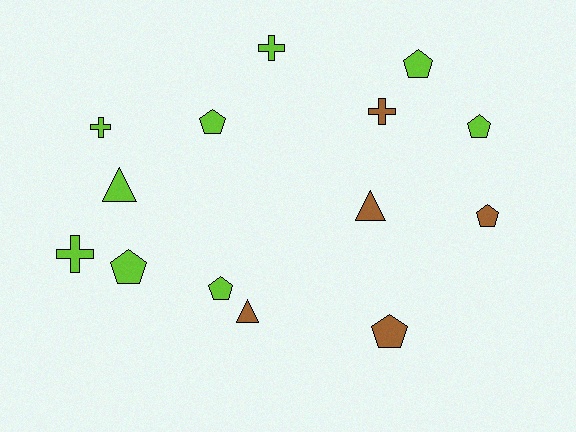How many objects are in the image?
There are 14 objects.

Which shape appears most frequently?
Pentagon, with 7 objects.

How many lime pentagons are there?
There are 5 lime pentagons.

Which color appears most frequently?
Lime, with 9 objects.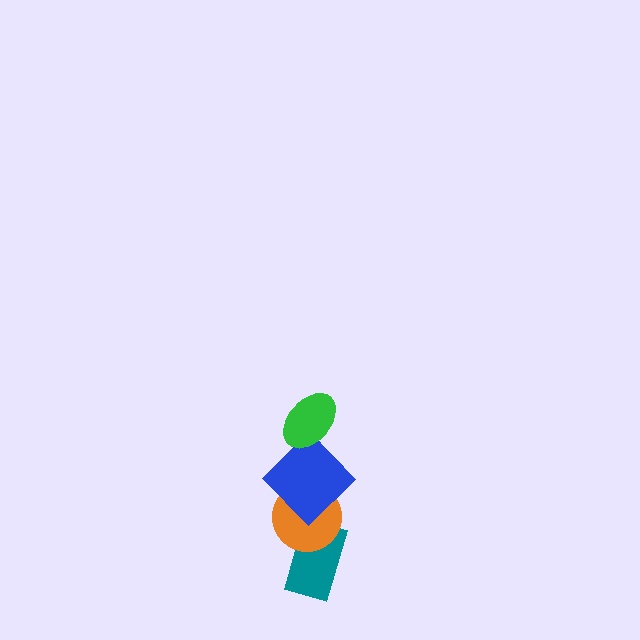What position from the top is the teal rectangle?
The teal rectangle is 4th from the top.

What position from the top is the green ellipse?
The green ellipse is 1st from the top.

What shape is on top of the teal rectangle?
The orange circle is on top of the teal rectangle.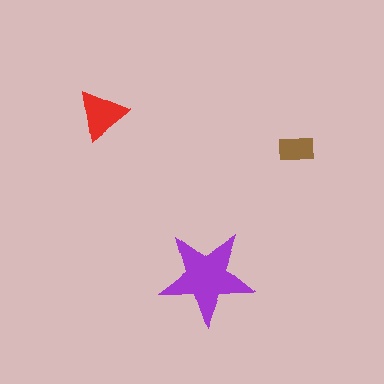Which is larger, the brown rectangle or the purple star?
The purple star.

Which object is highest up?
The red triangle is topmost.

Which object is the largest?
The purple star.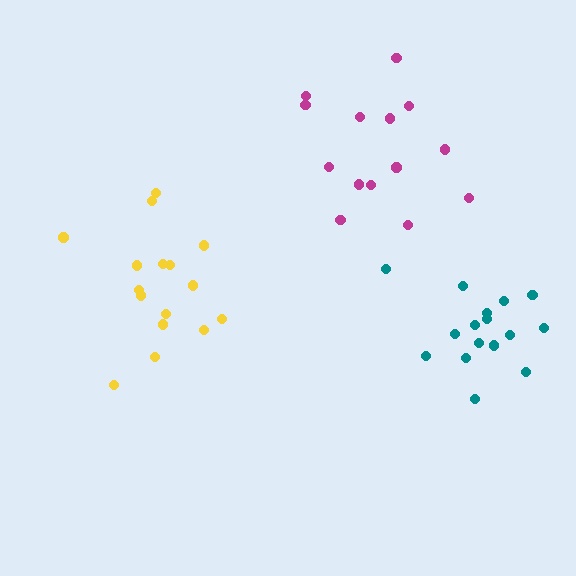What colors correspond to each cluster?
The clusters are colored: yellow, teal, magenta.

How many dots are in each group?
Group 1: 16 dots, Group 2: 16 dots, Group 3: 14 dots (46 total).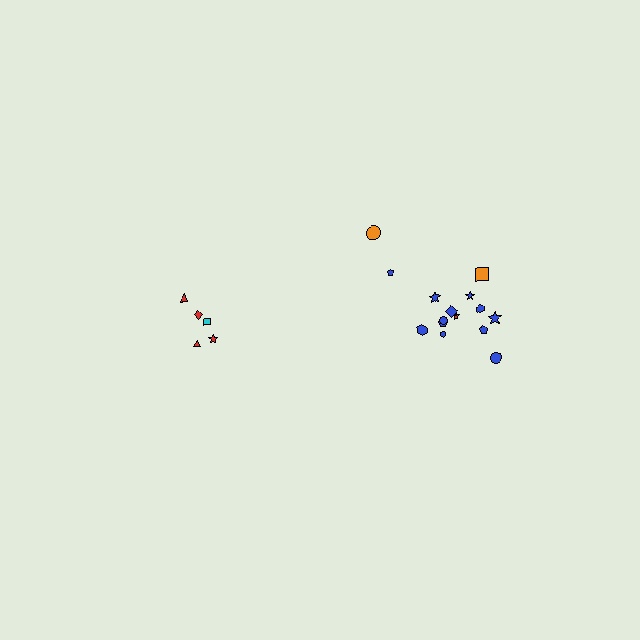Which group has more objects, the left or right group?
The right group.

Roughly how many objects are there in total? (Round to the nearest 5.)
Roughly 20 objects in total.